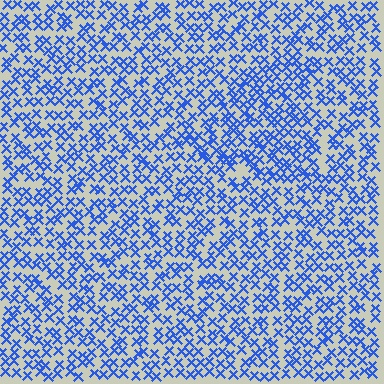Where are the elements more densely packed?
The elements are more densely packed inside the triangle boundary.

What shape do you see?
I see a triangle.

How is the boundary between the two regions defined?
The boundary is defined by a change in element density (approximately 1.4x ratio). All elements are the same color, size, and shape.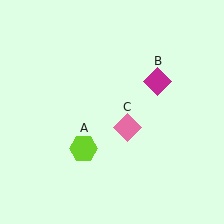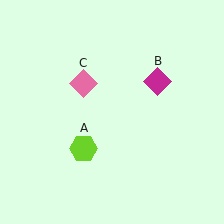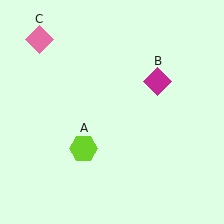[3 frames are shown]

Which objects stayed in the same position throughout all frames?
Lime hexagon (object A) and magenta diamond (object B) remained stationary.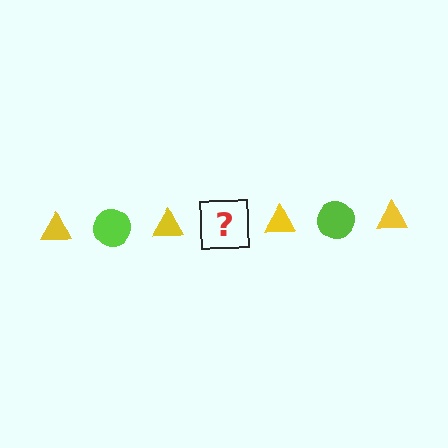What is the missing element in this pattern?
The missing element is a lime circle.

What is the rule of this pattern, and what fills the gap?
The rule is that the pattern alternates between yellow triangle and lime circle. The gap should be filled with a lime circle.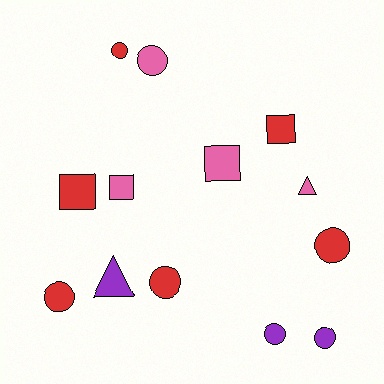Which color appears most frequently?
Red, with 6 objects.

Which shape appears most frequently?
Circle, with 7 objects.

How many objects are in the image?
There are 13 objects.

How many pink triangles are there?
There is 1 pink triangle.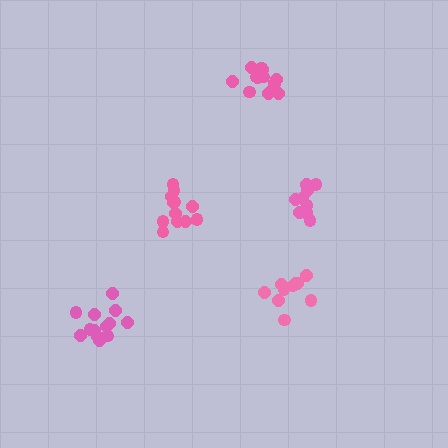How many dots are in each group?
Group 1: 10 dots, Group 2: 12 dots, Group 3: 13 dots, Group 4: 14 dots, Group 5: 10 dots (59 total).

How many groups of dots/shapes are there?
There are 5 groups.